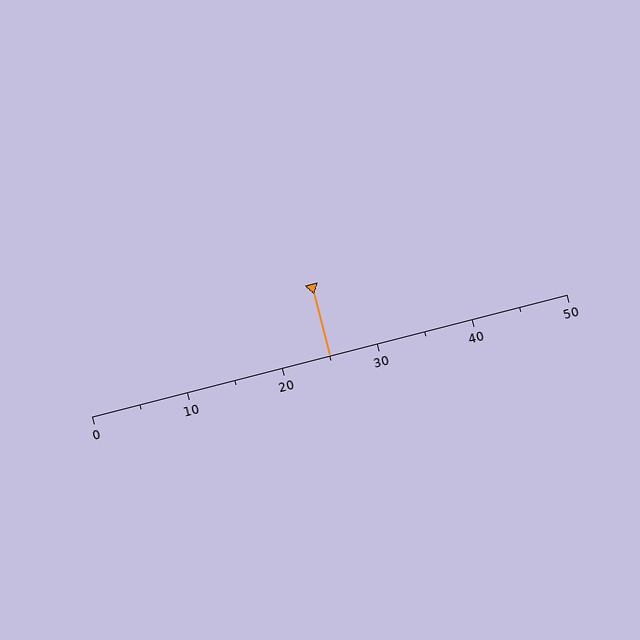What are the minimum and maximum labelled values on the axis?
The axis runs from 0 to 50.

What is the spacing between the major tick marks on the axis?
The major ticks are spaced 10 apart.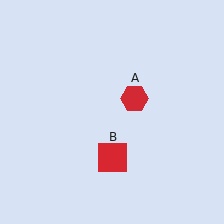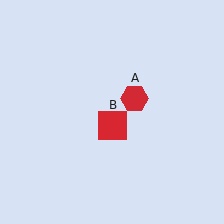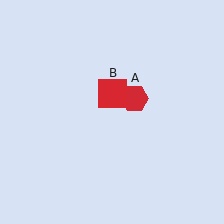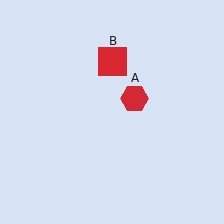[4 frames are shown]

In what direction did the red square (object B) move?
The red square (object B) moved up.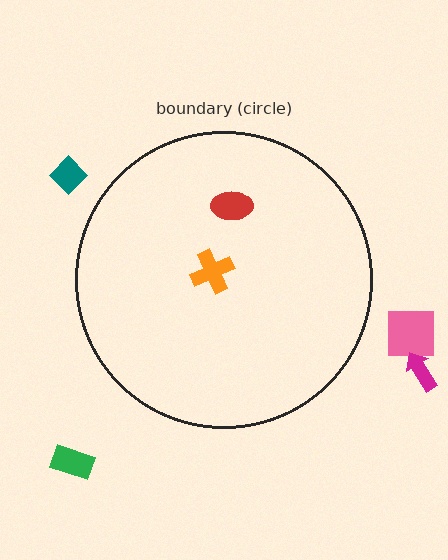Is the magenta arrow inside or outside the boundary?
Outside.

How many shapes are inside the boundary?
2 inside, 4 outside.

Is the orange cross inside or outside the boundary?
Inside.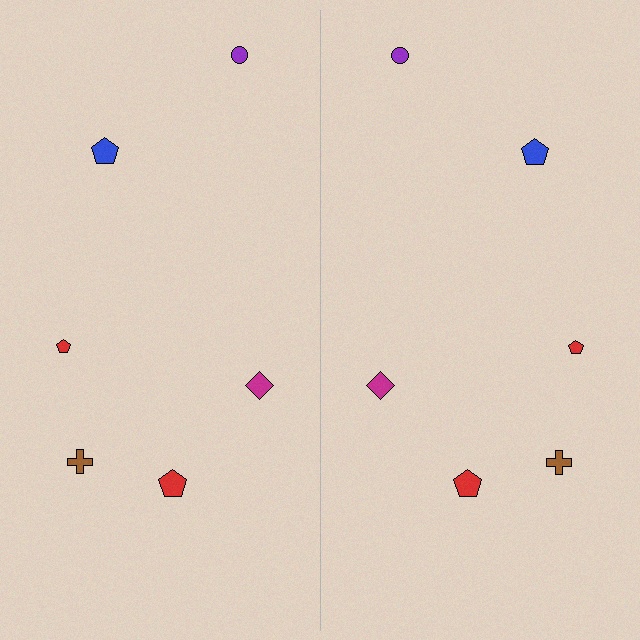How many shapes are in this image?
There are 12 shapes in this image.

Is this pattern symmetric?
Yes, this pattern has bilateral (reflection) symmetry.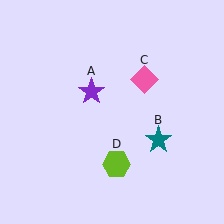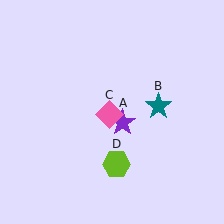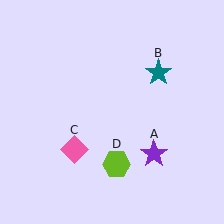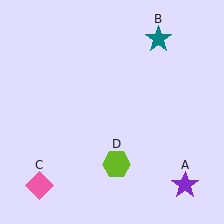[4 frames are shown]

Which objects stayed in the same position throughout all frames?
Lime hexagon (object D) remained stationary.